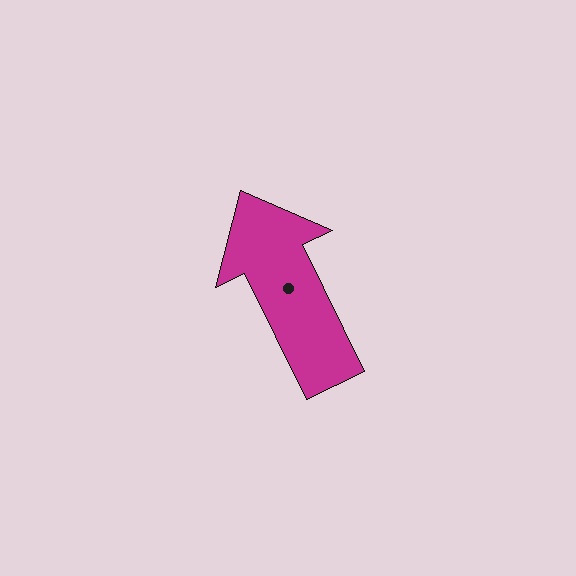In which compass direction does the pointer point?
Northwest.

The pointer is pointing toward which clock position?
Roughly 11 o'clock.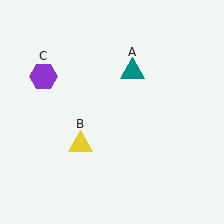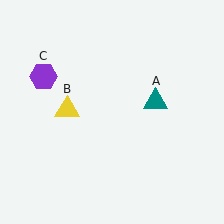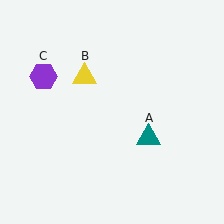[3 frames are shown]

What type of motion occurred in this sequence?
The teal triangle (object A), yellow triangle (object B) rotated clockwise around the center of the scene.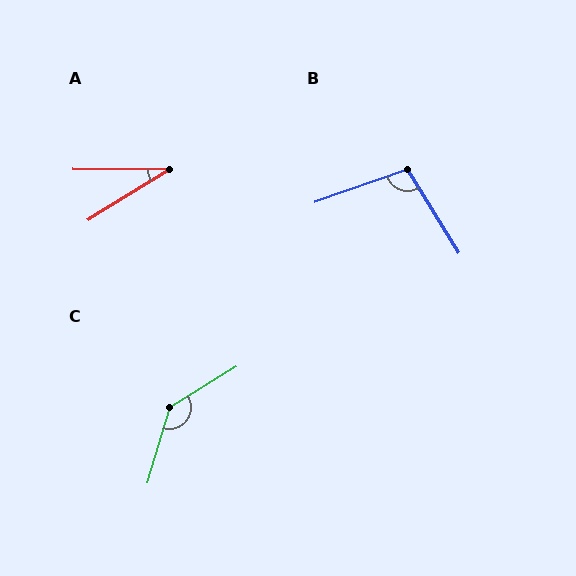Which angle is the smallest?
A, at approximately 32 degrees.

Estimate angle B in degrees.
Approximately 102 degrees.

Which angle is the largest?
C, at approximately 138 degrees.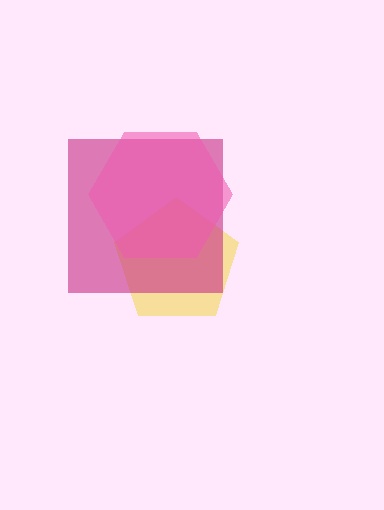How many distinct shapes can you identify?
There are 3 distinct shapes: a yellow pentagon, a magenta square, a pink hexagon.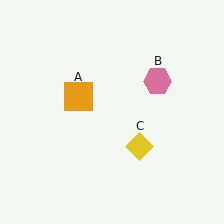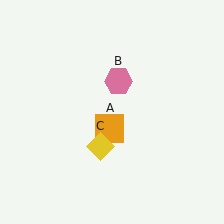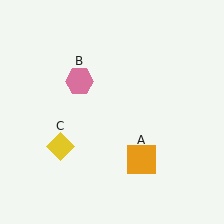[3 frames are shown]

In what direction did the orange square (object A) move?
The orange square (object A) moved down and to the right.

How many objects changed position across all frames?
3 objects changed position: orange square (object A), pink hexagon (object B), yellow diamond (object C).